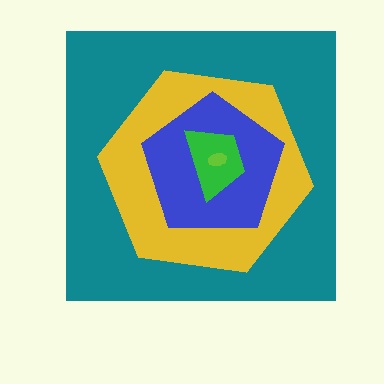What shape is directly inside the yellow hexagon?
The blue pentagon.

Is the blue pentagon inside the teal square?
Yes.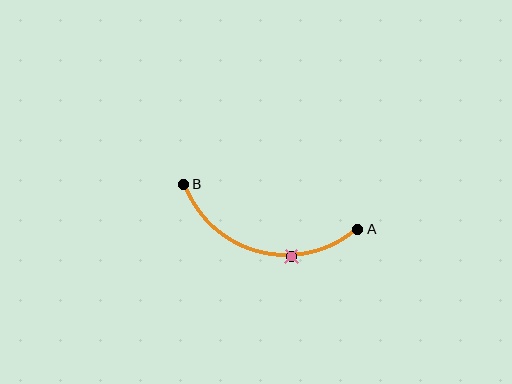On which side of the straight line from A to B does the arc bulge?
The arc bulges below the straight line connecting A and B.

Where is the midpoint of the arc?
The arc midpoint is the point on the curve farthest from the straight line joining A and B. It sits below that line.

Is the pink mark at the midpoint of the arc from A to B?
No. The pink mark lies on the arc but is closer to endpoint A. The arc midpoint would be at the point on the curve equidistant along the arc from both A and B.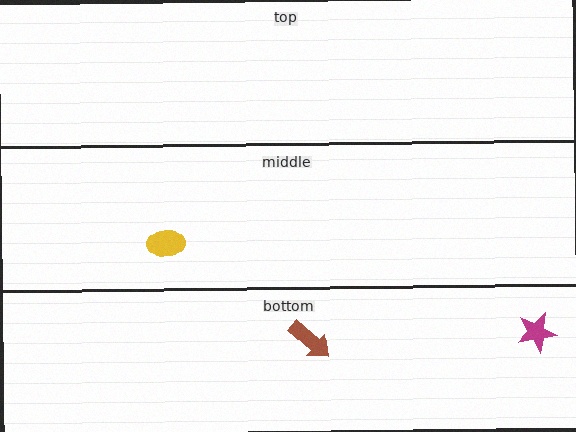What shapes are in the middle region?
The yellow ellipse.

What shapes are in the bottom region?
The magenta star, the brown arrow.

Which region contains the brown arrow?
The bottom region.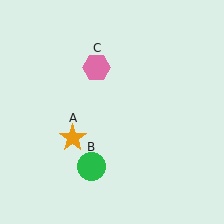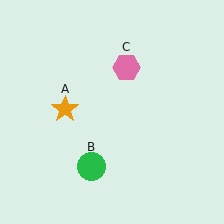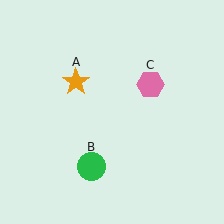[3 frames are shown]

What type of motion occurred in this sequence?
The orange star (object A), pink hexagon (object C) rotated clockwise around the center of the scene.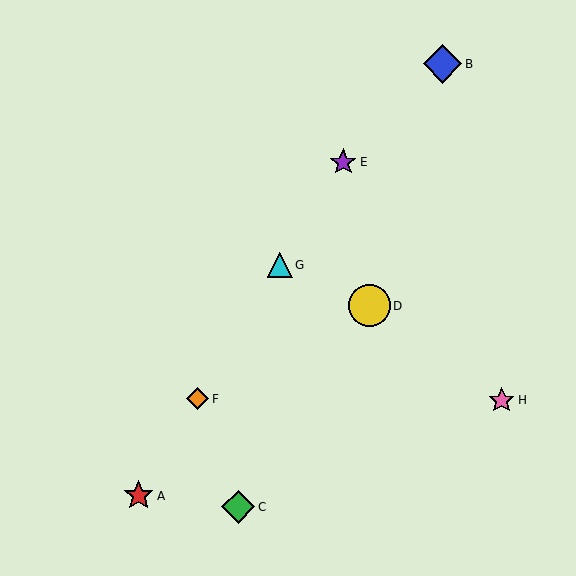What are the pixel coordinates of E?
Object E is at (343, 162).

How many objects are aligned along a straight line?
4 objects (A, E, F, G) are aligned along a straight line.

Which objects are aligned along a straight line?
Objects A, E, F, G are aligned along a straight line.